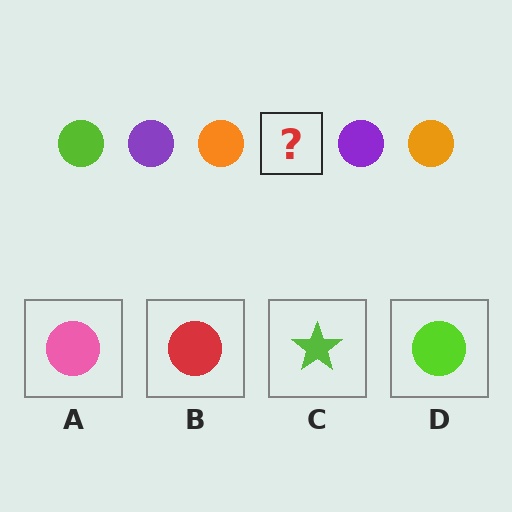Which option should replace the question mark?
Option D.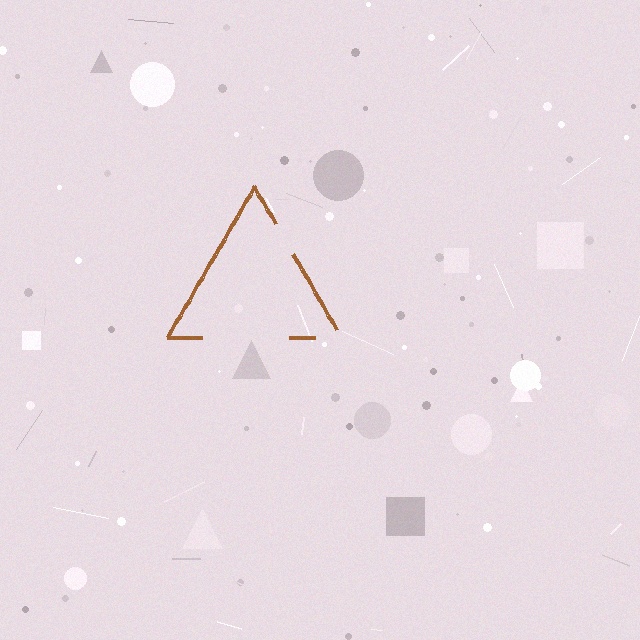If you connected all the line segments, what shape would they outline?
They would outline a triangle.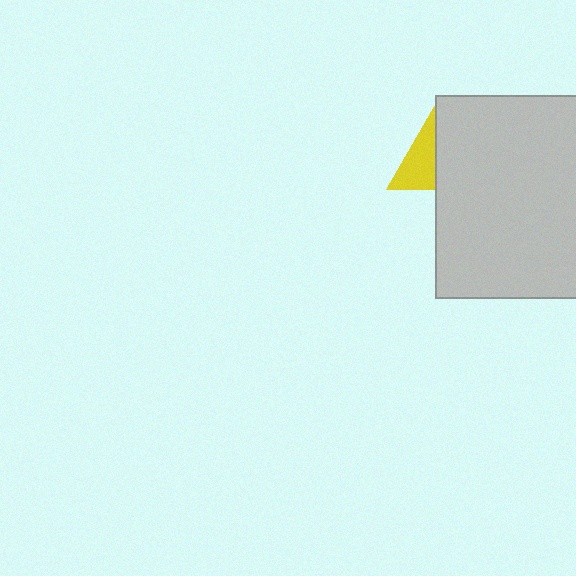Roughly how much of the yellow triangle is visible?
A small part of it is visible (roughly 44%).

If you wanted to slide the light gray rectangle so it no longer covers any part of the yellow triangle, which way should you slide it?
Slide it right — that is the most direct way to separate the two shapes.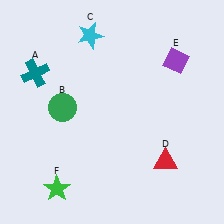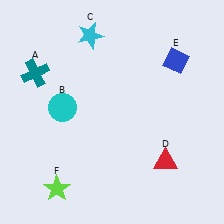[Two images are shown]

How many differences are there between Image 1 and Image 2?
There are 3 differences between the two images.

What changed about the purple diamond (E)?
In Image 1, E is purple. In Image 2, it changed to blue.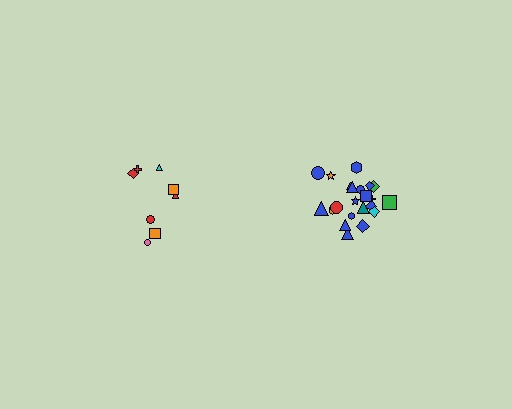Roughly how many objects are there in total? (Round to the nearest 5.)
Roughly 30 objects in total.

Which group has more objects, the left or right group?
The right group.